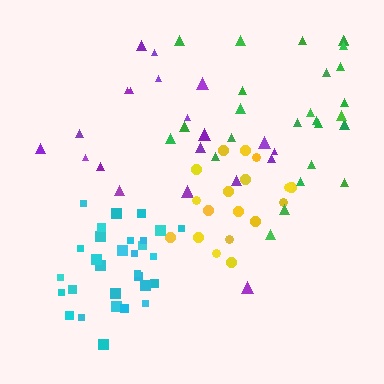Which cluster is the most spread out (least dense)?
Purple.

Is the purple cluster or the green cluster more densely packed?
Green.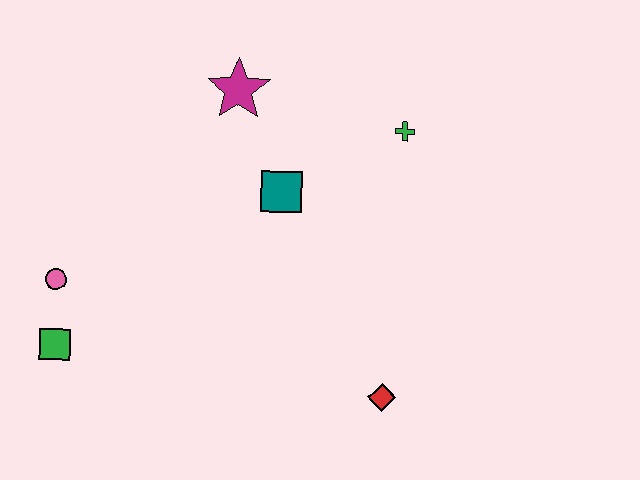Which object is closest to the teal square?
The magenta star is closest to the teal square.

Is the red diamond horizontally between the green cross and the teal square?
Yes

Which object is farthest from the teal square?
The green square is farthest from the teal square.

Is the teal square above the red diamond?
Yes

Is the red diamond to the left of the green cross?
Yes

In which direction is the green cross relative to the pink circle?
The green cross is to the right of the pink circle.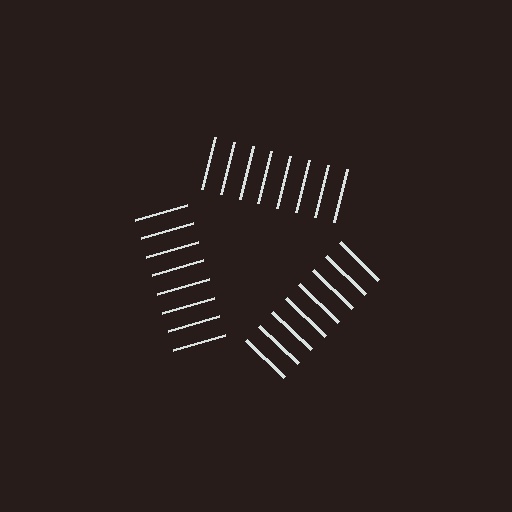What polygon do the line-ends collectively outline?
An illusory triangle — the line segments terminate on its edges but no continuous stroke is drawn.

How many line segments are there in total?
24 — 8 along each of the 3 edges.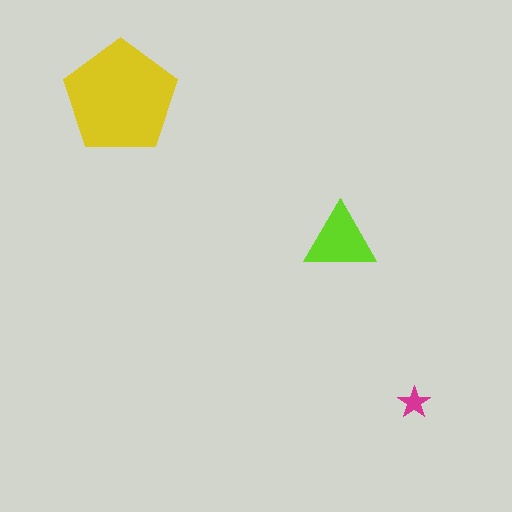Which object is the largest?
The yellow pentagon.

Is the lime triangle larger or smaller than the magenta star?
Larger.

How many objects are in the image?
There are 3 objects in the image.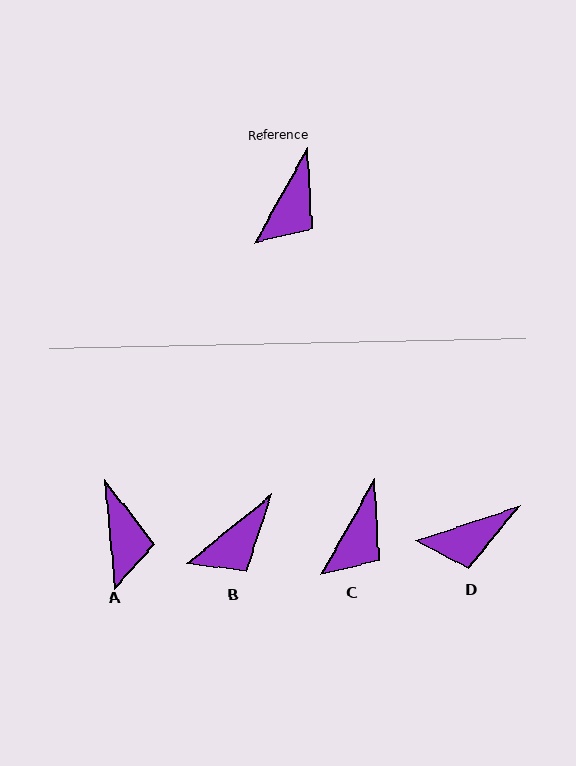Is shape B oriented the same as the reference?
No, it is off by about 22 degrees.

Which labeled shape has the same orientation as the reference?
C.